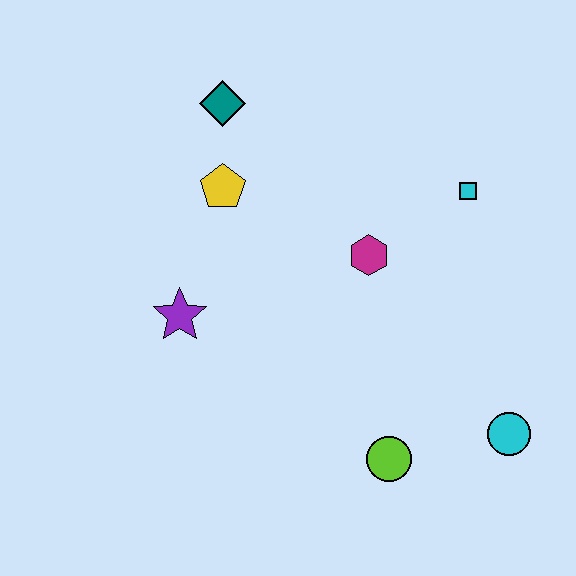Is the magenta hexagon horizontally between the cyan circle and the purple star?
Yes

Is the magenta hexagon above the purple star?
Yes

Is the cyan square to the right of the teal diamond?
Yes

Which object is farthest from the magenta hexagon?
The cyan circle is farthest from the magenta hexagon.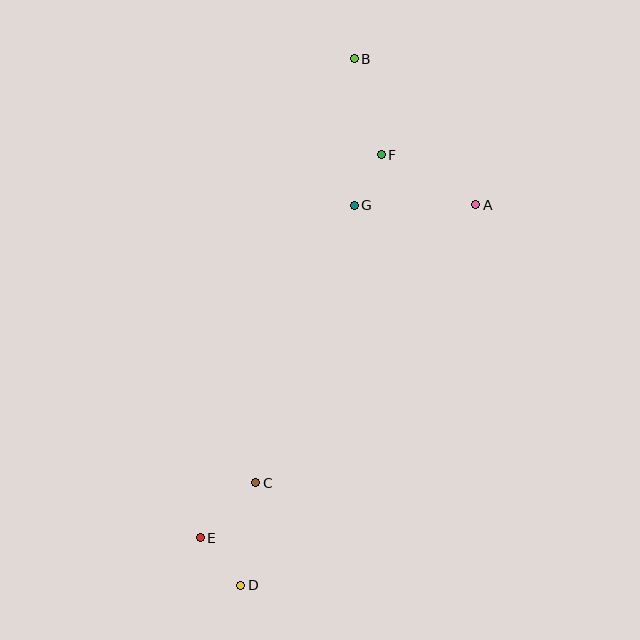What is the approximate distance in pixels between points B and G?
The distance between B and G is approximately 146 pixels.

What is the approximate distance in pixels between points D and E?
The distance between D and E is approximately 62 pixels.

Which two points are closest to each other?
Points F and G are closest to each other.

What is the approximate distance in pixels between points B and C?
The distance between B and C is approximately 435 pixels.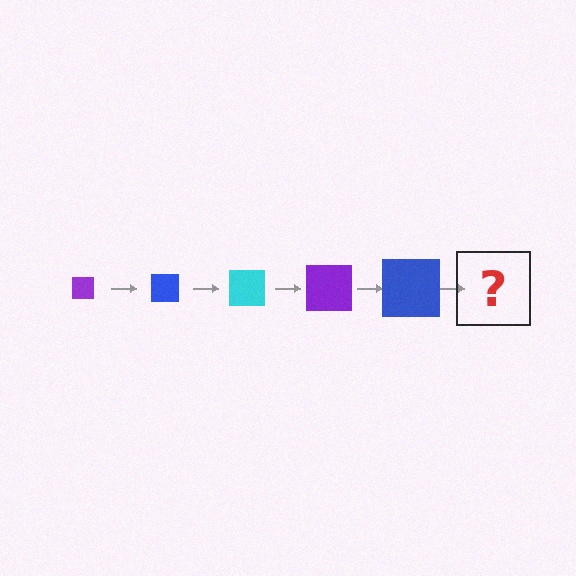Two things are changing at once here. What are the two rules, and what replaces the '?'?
The two rules are that the square grows larger each step and the color cycles through purple, blue, and cyan. The '?' should be a cyan square, larger than the previous one.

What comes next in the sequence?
The next element should be a cyan square, larger than the previous one.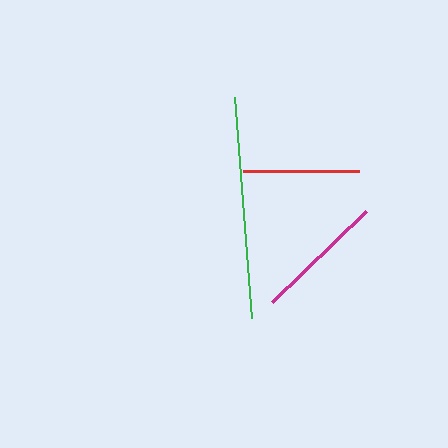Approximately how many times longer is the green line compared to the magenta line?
The green line is approximately 1.7 times the length of the magenta line.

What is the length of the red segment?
The red segment is approximately 116 pixels long.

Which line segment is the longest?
The green line is the longest at approximately 222 pixels.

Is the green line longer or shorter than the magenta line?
The green line is longer than the magenta line.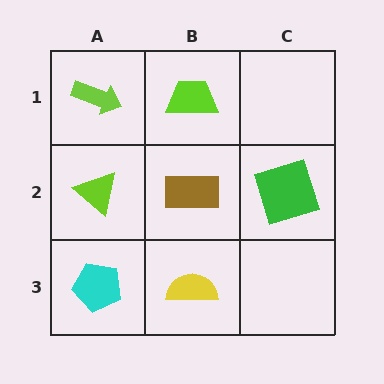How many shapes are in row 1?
2 shapes.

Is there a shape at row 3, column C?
No, that cell is empty.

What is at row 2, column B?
A brown rectangle.